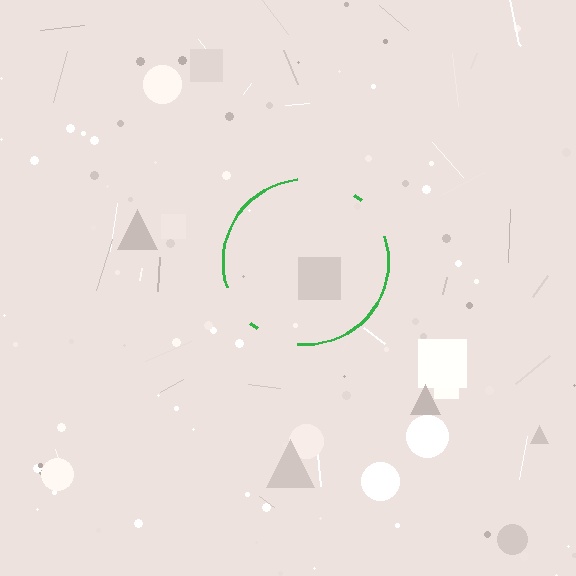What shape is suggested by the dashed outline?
The dashed outline suggests a circle.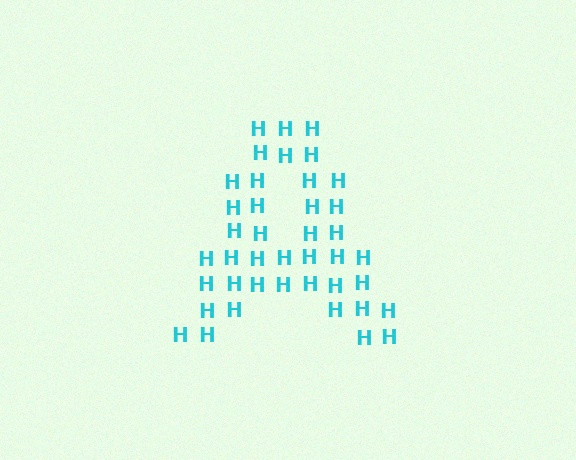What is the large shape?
The large shape is the letter A.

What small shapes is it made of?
It is made of small letter H's.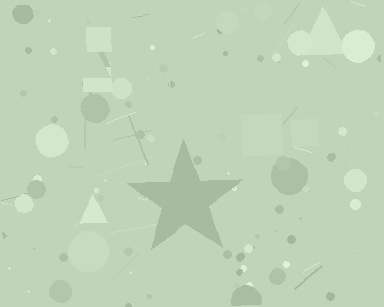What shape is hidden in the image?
A star is hidden in the image.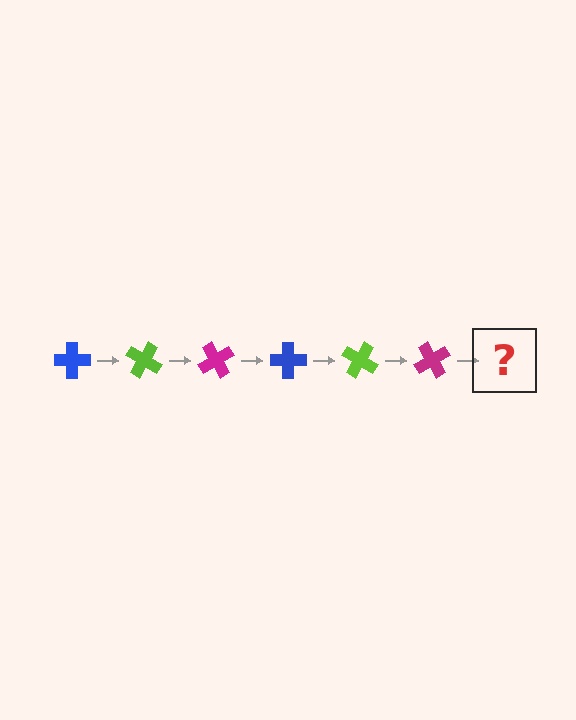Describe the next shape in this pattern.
It should be a blue cross, rotated 180 degrees from the start.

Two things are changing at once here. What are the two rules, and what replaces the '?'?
The two rules are that it rotates 30 degrees each step and the color cycles through blue, lime, and magenta. The '?' should be a blue cross, rotated 180 degrees from the start.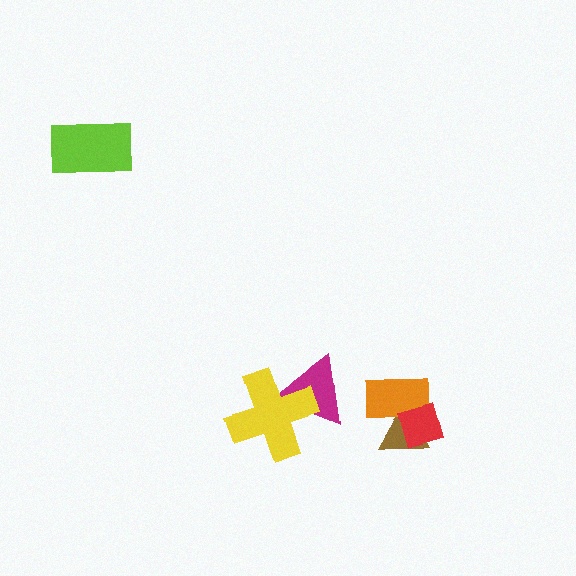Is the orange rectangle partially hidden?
Yes, it is partially covered by another shape.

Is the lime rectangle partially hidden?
No, no other shape covers it.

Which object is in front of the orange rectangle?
The red diamond is in front of the orange rectangle.